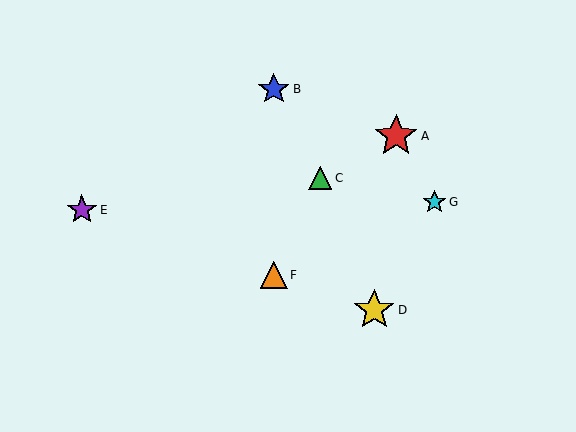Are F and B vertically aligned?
Yes, both are at x≈274.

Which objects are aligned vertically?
Objects B, F are aligned vertically.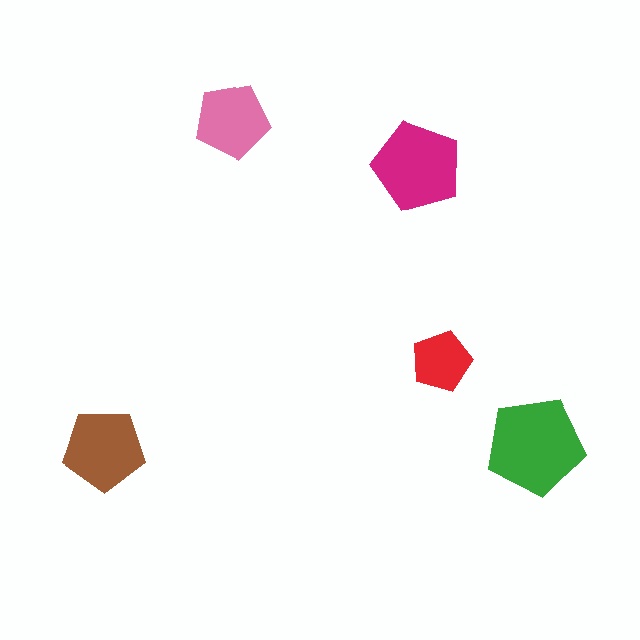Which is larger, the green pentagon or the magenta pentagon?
The green one.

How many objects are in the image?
There are 5 objects in the image.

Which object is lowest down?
The brown pentagon is bottommost.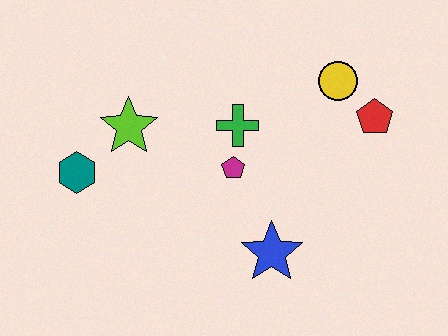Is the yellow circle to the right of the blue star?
Yes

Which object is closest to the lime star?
The teal hexagon is closest to the lime star.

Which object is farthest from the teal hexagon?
The red pentagon is farthest from the teal hexagon.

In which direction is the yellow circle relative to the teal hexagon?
The yellow circle is to the right of the teal hexagon.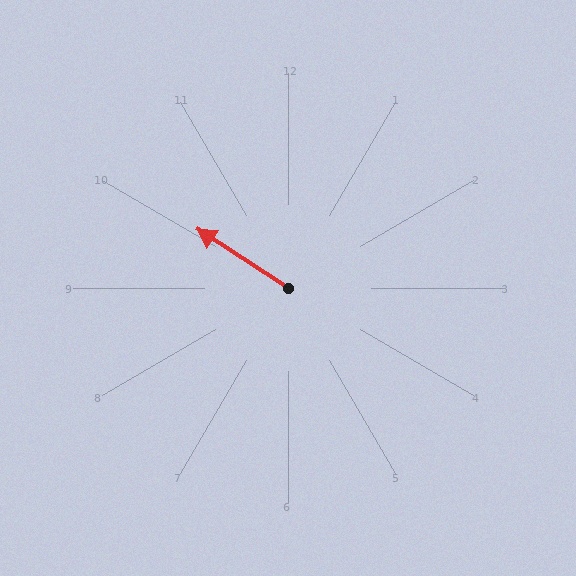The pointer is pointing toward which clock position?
Roughly 10 o'clock.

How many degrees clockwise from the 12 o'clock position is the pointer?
Approximately 303 degrees.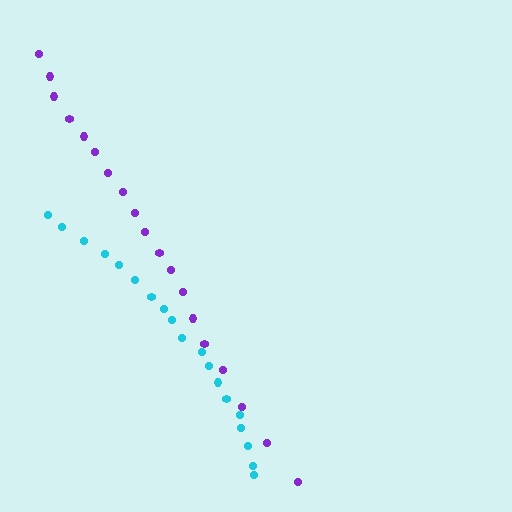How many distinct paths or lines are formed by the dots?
There are 2 distinct paths.